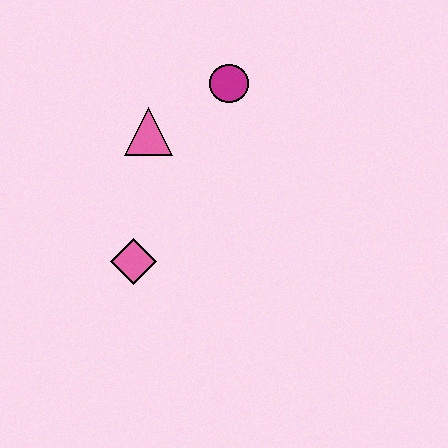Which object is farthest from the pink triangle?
The pink diamond is farthest from the pink triangle.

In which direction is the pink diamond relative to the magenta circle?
The pink diamond is below the magenta circle.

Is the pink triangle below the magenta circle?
Yes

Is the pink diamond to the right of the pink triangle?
No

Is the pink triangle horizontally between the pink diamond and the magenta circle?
Yes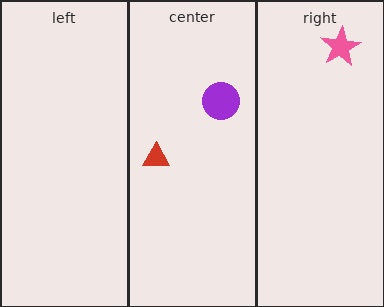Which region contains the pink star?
The right region.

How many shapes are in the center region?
2.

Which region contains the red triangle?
The center region.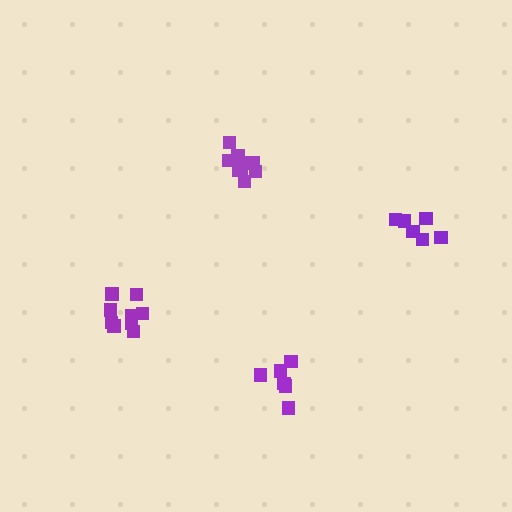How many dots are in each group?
Group 1: 10 dots, Group 2: 6 dots, Group 3: 6 dots, Group 4: 10 dots (32 total).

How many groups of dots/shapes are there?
There are 4 groups.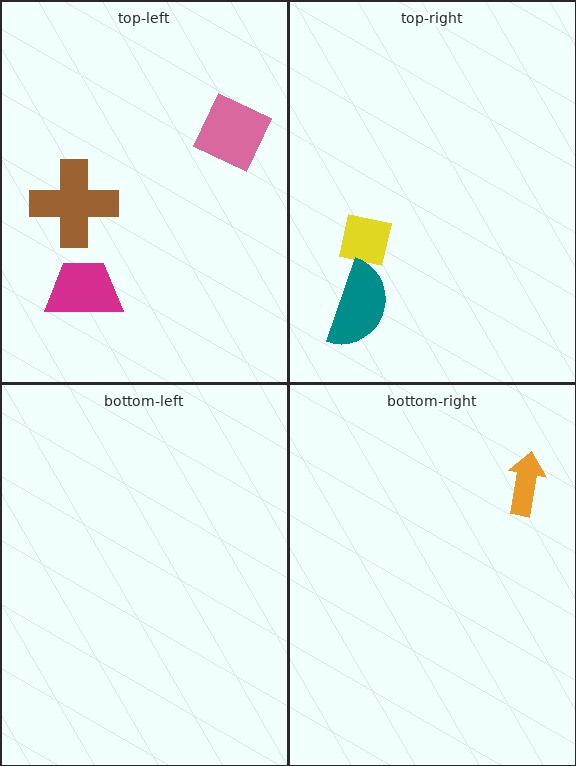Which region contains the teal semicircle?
The top-right region.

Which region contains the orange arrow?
The bottom-right region.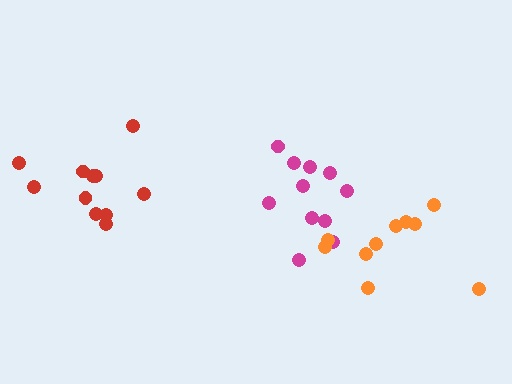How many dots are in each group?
Group 1: 11 dots, Group 2: 10 dots, Group 3: 11 dots (32 total).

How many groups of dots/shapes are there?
There are 3 groups.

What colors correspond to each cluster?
The clusters are colored: magenta, orange, red.